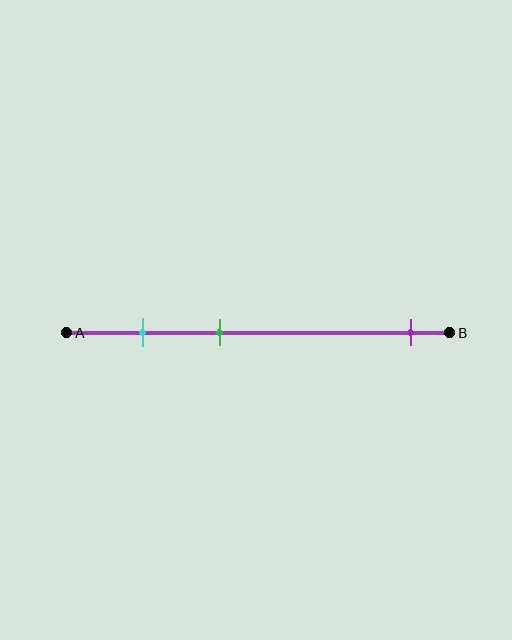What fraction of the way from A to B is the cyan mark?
The cyan mark is approximately 20% (0.2) of the way from A to B.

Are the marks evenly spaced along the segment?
No, the marks are not evenly spaced.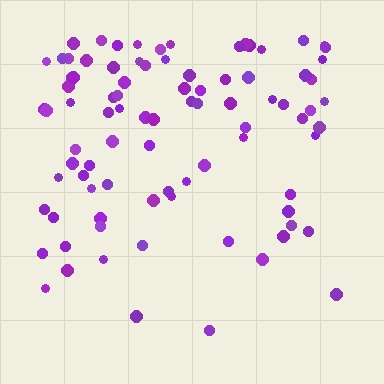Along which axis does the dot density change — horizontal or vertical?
Vertical.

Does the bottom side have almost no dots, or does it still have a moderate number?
Still a moderate number, just noticeably fewer than the top.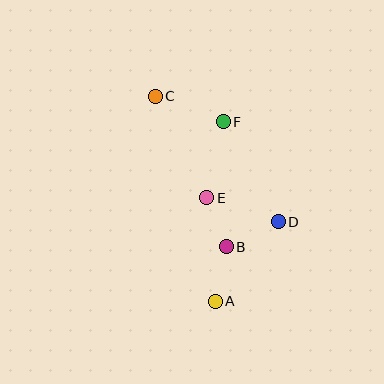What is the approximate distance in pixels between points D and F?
The distance between D and F is approximately 114 pixels.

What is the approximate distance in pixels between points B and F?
The distance between B and F is approximately 125 pixels.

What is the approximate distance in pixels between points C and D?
The distance between C and D is approximately 176 pixels.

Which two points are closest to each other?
Points B and E are closest to each other.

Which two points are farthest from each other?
Points A and C are farthest from each other.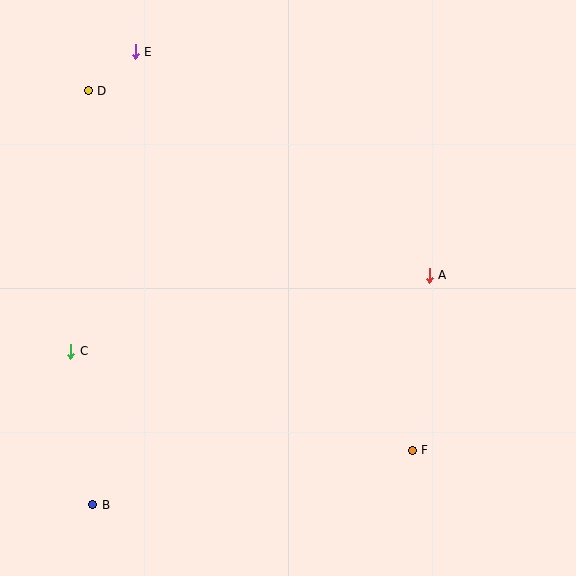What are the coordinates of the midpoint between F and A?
The midpoint between F and A is at (421, 363).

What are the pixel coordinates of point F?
Point F is at (412, 450).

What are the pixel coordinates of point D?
Point D is at (88, 91).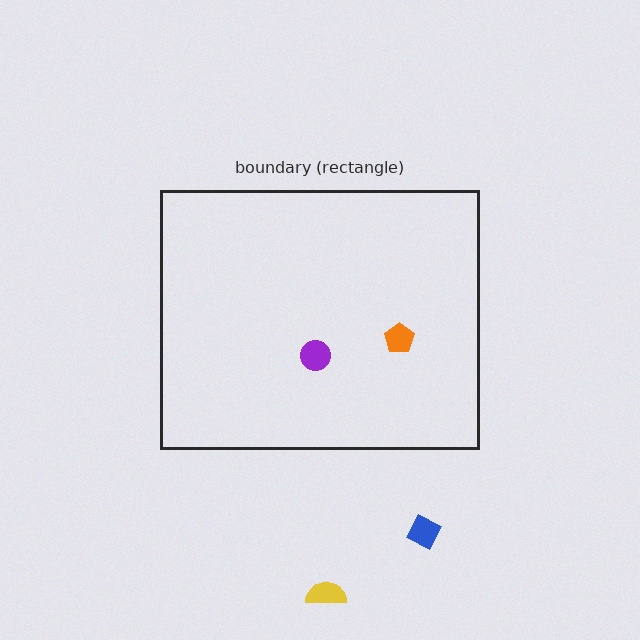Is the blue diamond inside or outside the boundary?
Outside.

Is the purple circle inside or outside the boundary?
Inside.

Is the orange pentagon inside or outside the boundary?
Inside.